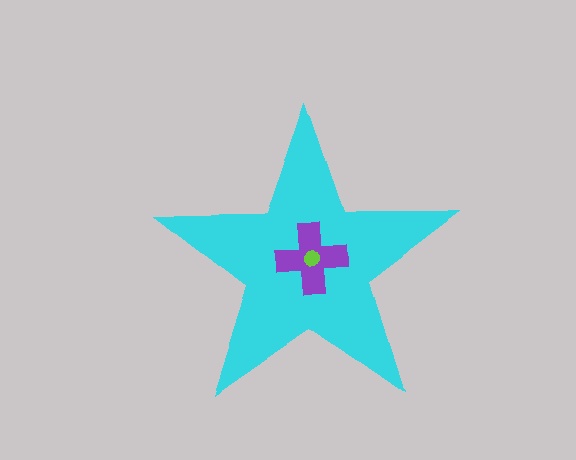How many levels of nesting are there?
3.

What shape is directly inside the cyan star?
The purple cross.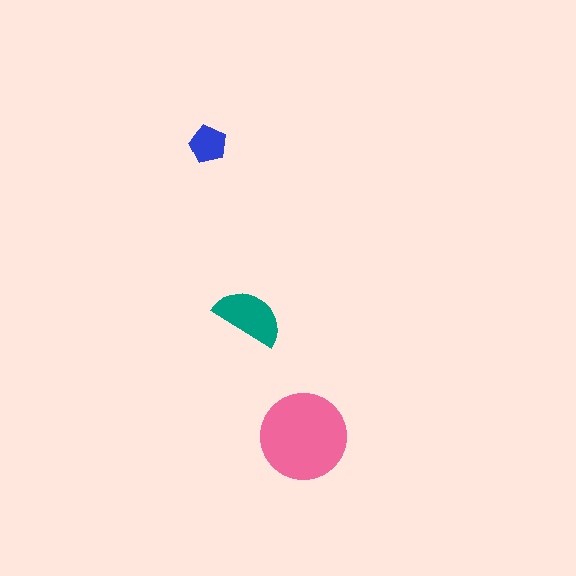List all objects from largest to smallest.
The pink circle, the teal semicircle, the blue pentagon.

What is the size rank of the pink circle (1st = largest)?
1st.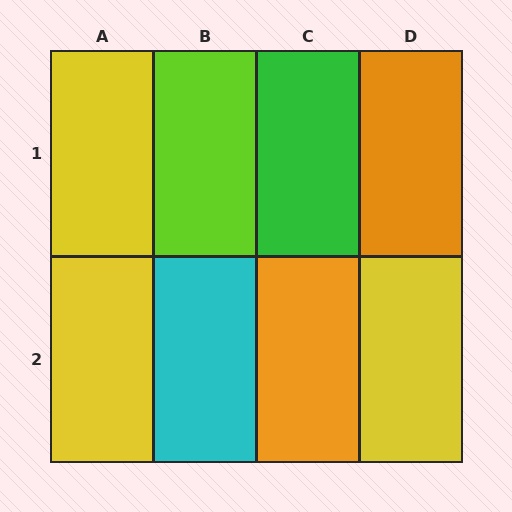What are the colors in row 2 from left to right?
Yellow, cyan, orange, yellow.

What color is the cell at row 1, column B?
Lime.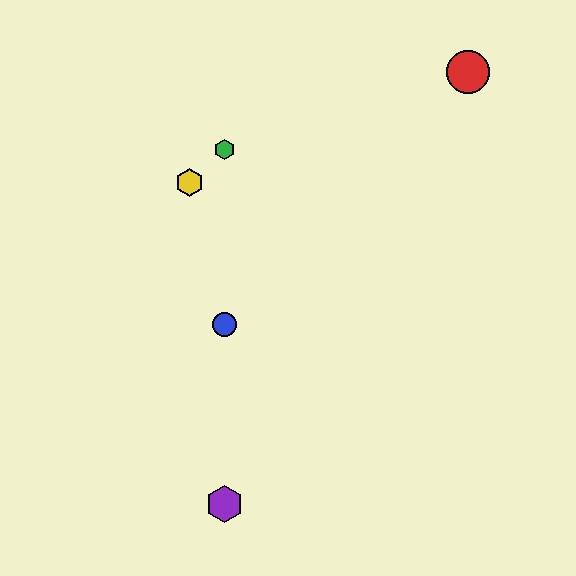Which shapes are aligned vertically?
The blue circle, the green hexagon, the purple hexagon are aligned vertically.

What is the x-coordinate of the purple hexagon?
The purple hexagon is at x≈225.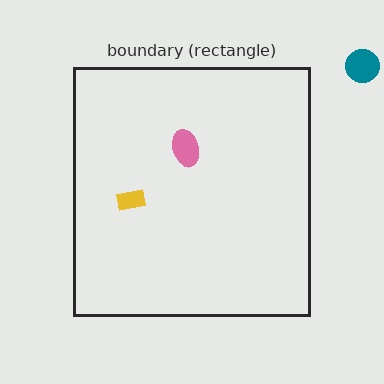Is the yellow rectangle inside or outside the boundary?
Inside.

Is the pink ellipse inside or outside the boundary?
Inside.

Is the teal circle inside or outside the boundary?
Outside.